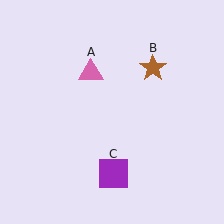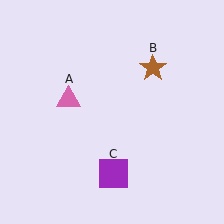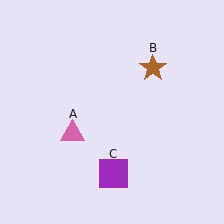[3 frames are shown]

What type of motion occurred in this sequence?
The pink triangle (object A) rotated counterclockwise around the center of the scene.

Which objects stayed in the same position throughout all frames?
Brown star (object B) and purple square (object C) remained stationary.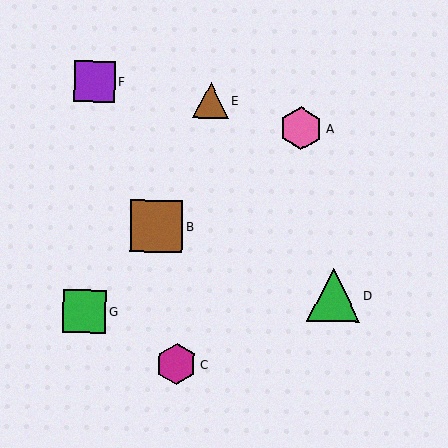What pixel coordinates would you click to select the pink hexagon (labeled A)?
Click at (301, 129) to select the pink hexagon A.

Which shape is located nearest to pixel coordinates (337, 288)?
The green triangle (labeled D) at (334, 295) is nearest to that location.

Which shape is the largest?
The green triangle (labeled D) is the largest.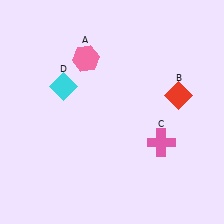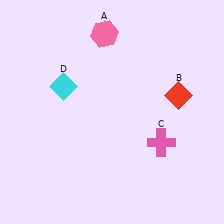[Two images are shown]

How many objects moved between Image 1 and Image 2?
1 object moved between the two images.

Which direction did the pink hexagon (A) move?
The pink hexagon (A) moved up.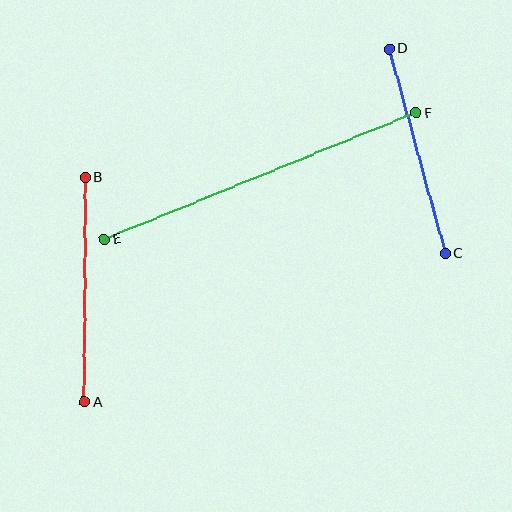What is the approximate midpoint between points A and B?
The midpoint is at approximately (85, 290) pixels.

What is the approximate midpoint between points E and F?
The midpoint is at approximately (260, 176) pixels.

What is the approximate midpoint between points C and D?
The midpoint is at approximately (417, 151) pixels.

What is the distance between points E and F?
The distance is approximately 336 pixels.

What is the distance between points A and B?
The distance is approximately 225 pixels.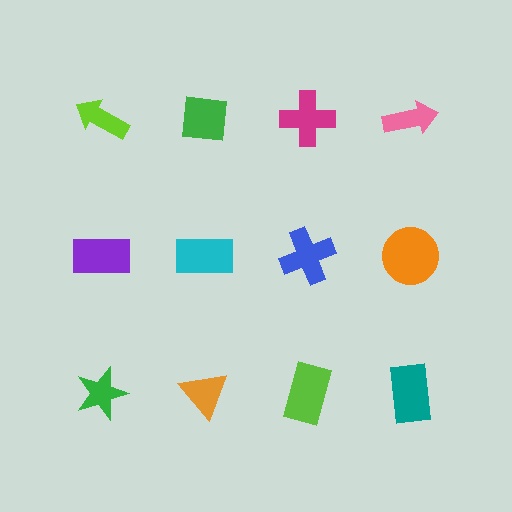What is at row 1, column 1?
A lime arrow.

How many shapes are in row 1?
4 shapes.